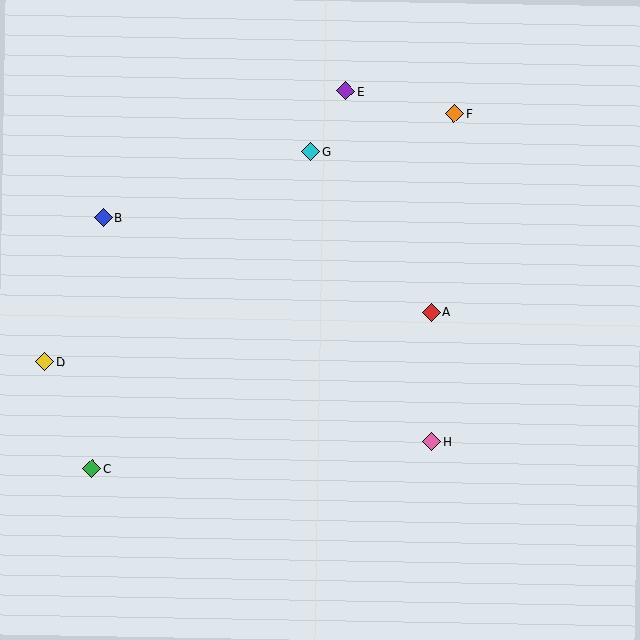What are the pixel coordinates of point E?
Point E is at (346, 91).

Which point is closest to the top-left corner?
Point B is closest to the top-left corner.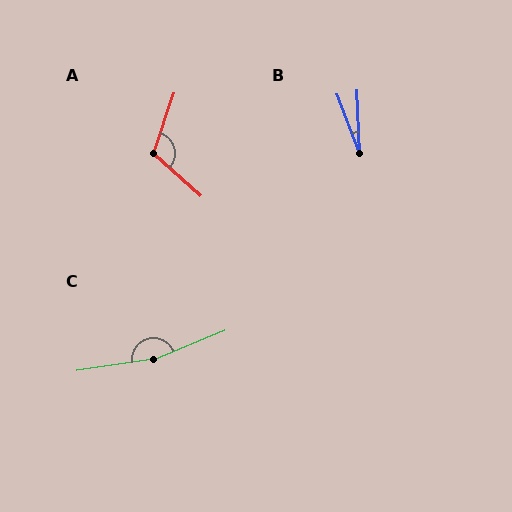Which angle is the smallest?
B, at approximately 18 degrees.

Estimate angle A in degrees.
Approximately 113 degrees.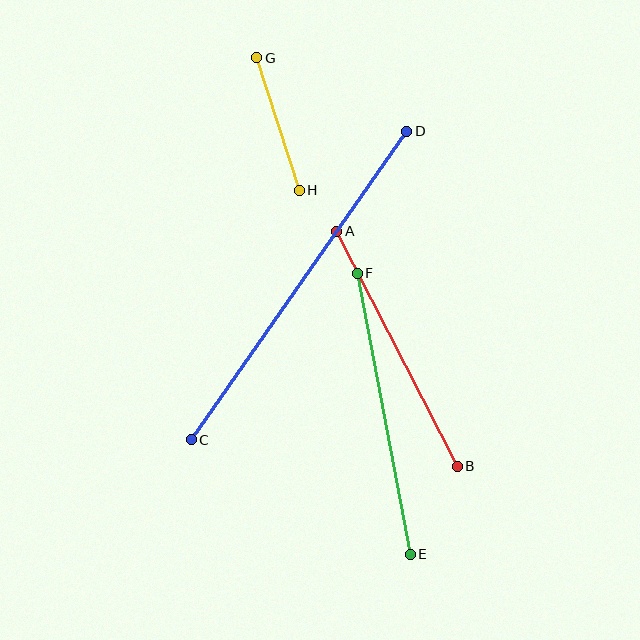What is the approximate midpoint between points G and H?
The midpoint is at approximately (278, 124) pixels.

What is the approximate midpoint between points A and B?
The midpoint is at approximately (397, 349) pixels.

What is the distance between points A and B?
The distance is approximately 264 pixels.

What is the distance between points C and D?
The distance is approximately 376 pixels.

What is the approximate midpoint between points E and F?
The midpoint is at approximately (384, 414) pixels.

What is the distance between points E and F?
The distance is approximately 286 pixels.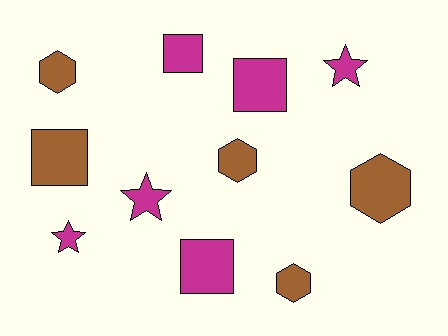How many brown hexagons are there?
There are 4 brown hexagons.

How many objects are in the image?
There are 11 objects.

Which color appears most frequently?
Magenta, with 6 objects.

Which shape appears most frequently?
Square, with 4 objects.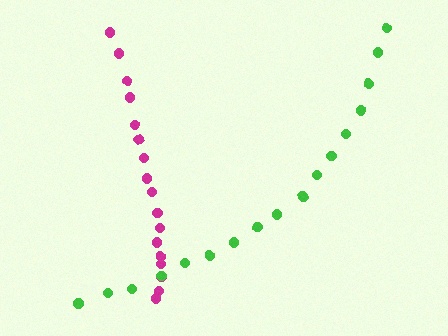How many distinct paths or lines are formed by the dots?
There are 2 distinct paths.